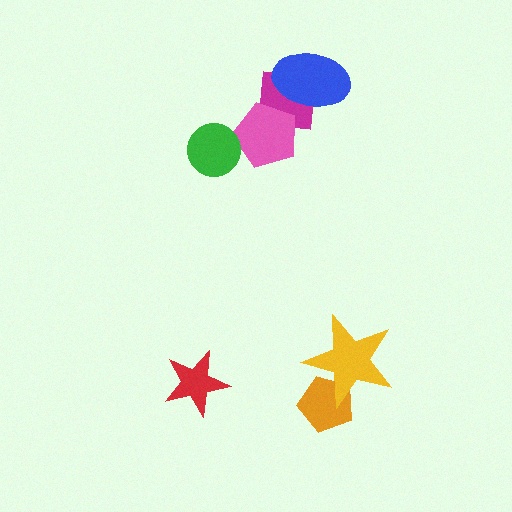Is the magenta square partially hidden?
Yes, it is partially covered by another shape.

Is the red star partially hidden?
No, no other shape covers it.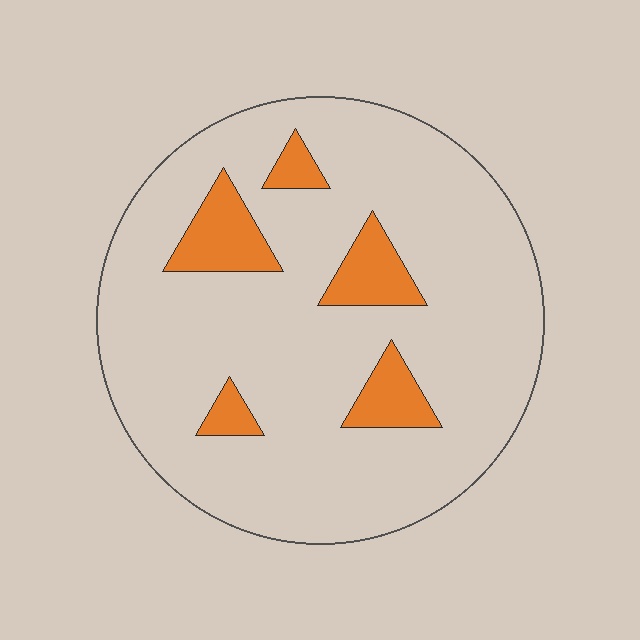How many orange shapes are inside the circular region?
5.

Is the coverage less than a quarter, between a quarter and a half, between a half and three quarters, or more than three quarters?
Less than a quarter.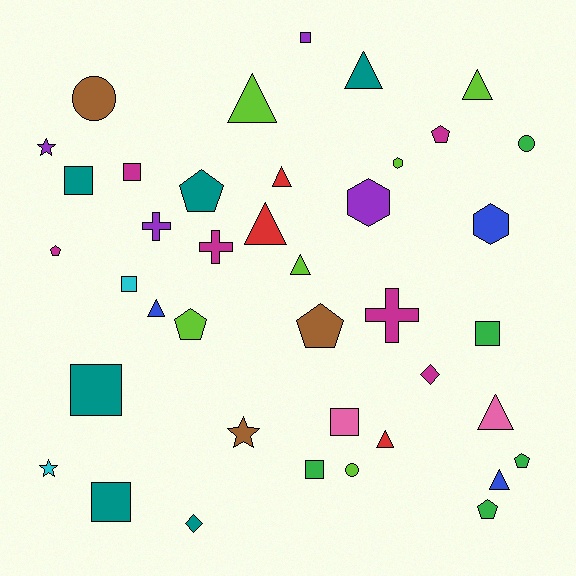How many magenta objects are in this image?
There are 6 magenta objects.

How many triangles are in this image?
There are 10 triangles.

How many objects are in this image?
There are 40 objects.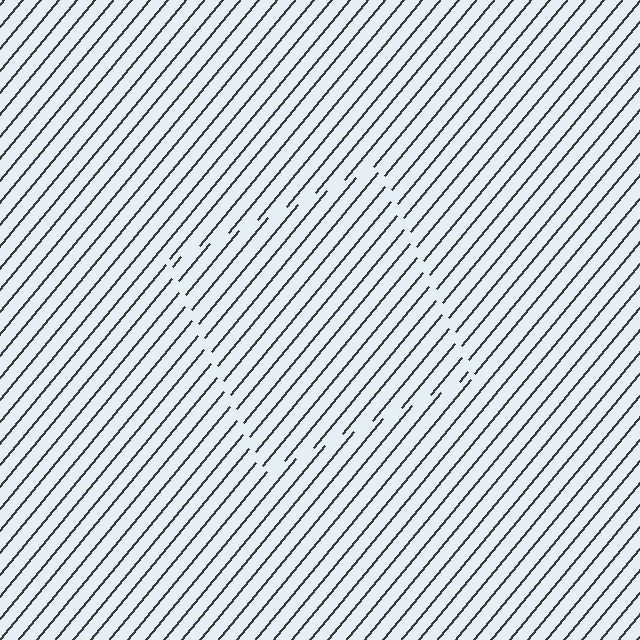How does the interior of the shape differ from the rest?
The interior of the shape contains the same grating, shifted by half a period — the contour is defined by the phase discontinuity where line-ends from the inner and outer gratings abut.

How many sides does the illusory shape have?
4 sides — the line-ends trace a square.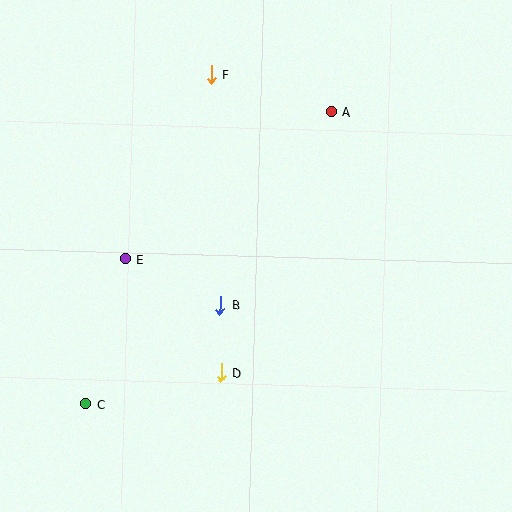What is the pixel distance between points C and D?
The distance between C and D is 139 pixels.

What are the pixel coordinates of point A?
Point A is at (331, 112).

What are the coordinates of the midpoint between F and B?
The midpoint between F and B is at (216, 190).